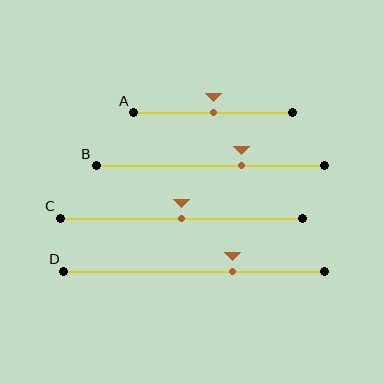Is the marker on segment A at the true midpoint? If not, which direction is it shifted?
Yes, the marker on segment A is at the true midpoint.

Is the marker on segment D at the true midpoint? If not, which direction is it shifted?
No, the marker on segment D is shifted to the right by about 15% of the segment length.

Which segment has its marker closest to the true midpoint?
Segment A has its marker closest to the true midpoint.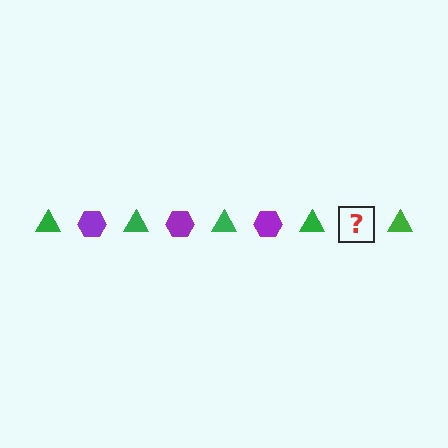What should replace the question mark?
The question mark should be replaced with a purple hexagon.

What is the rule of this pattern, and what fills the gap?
The rule is that the pattern alternates between green triangle and purple hexagon. The gap should be filled with a purple hexagon.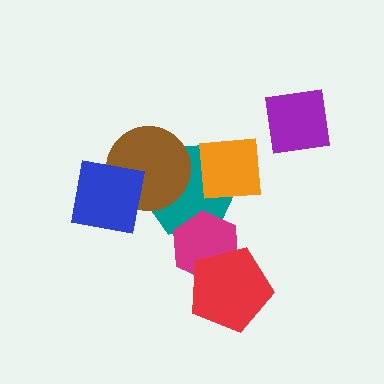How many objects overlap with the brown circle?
2 objects overlap with the brown circle.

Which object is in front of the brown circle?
The blue square is in front of the brown circle.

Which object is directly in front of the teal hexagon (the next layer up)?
The brown circle is directly in front of the teal hexagon.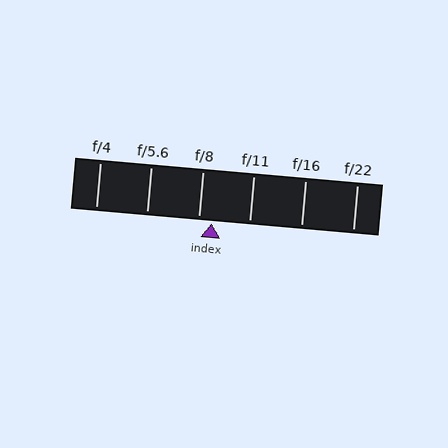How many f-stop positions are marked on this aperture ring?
There are 6 f-stop positions marked.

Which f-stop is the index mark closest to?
The index mark is closest to f/8.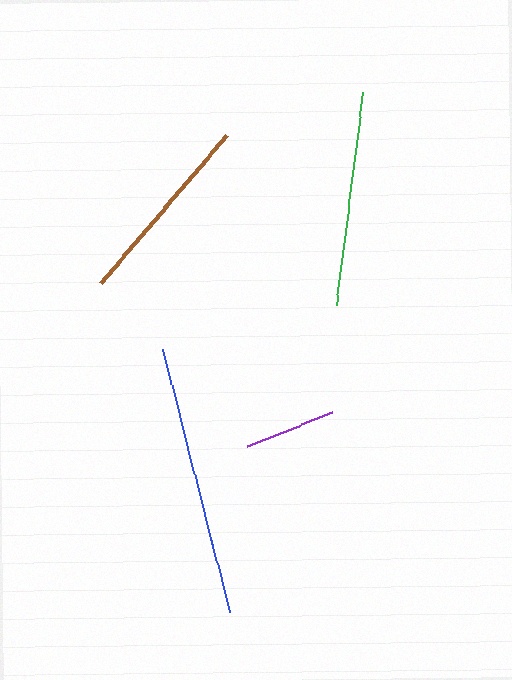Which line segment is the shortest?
The purple line is the shortest at approximately 91 pixels.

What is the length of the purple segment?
The purple segment is approximately 91 pixels long.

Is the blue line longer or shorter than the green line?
The blue line is longer than the green line.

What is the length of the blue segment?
The blue segment is approximately 272 pixels long.